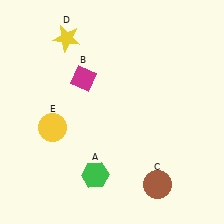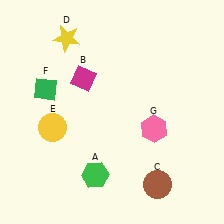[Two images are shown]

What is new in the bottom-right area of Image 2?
A pink hexagon (G) was added in the bottom-right area of Image 2.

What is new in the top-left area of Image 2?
A green diamond (F) was added in the top-left area of Image 2.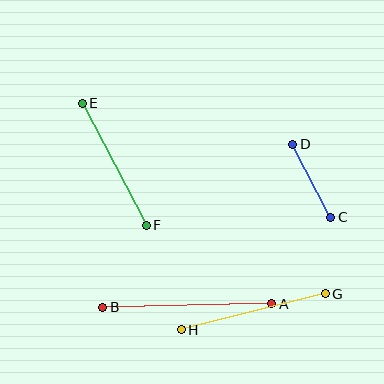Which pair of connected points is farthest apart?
Points A and B are farthest apart.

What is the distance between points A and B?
The distance is approximately 169 pixels.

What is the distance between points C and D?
The distance is approximately 82 pixels.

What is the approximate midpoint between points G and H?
The midpoint is at approximately (253, 312) pixels.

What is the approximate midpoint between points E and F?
The midpoint is at approximately (114, 164) pixels.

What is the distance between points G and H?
The distance is approximately 149 pixels.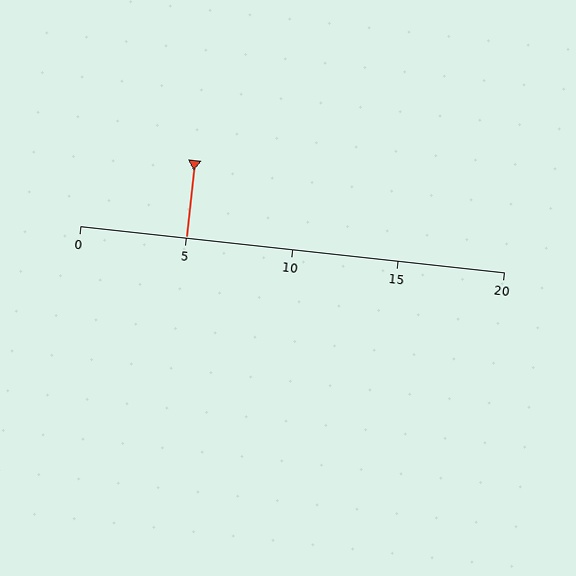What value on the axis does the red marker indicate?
The marker indicates approximately 5.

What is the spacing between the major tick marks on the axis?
The major ticks are spaced 5 apart.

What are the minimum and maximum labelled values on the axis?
The axis runs from 0 to 20.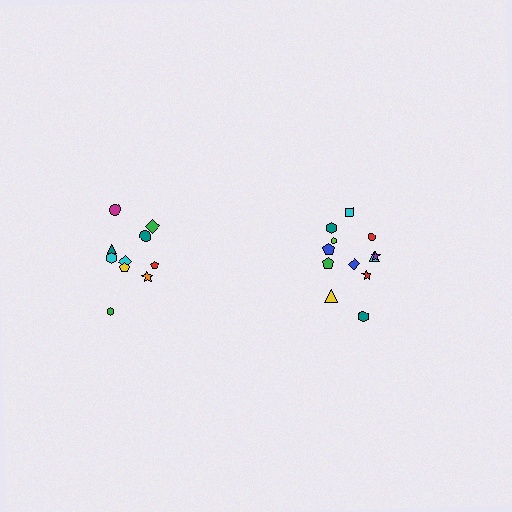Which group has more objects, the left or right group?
The right group.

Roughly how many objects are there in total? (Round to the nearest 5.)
Roughly 20 objects in total.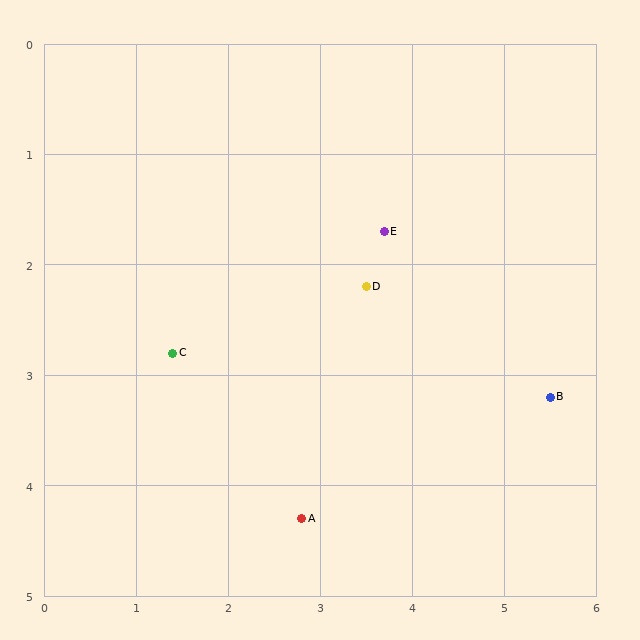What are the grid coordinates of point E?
Point E is at approximately (3.7, 1.7).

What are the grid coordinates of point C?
Point C is at approximately (1.4, 2.8).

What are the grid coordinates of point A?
Point A is at approximately (2.8, 4.3).